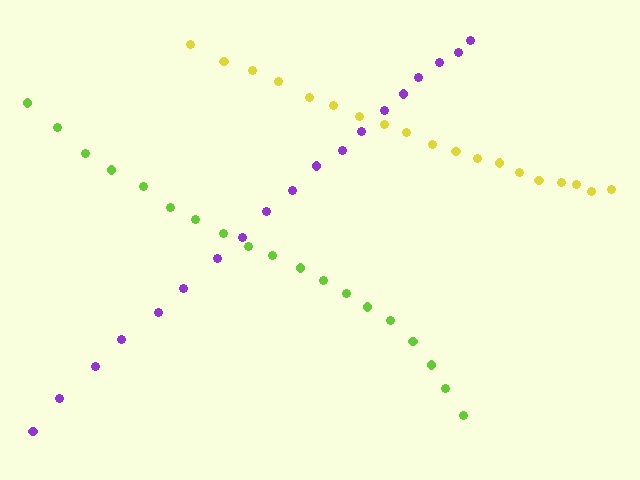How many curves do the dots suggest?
There are 3 distinct paths.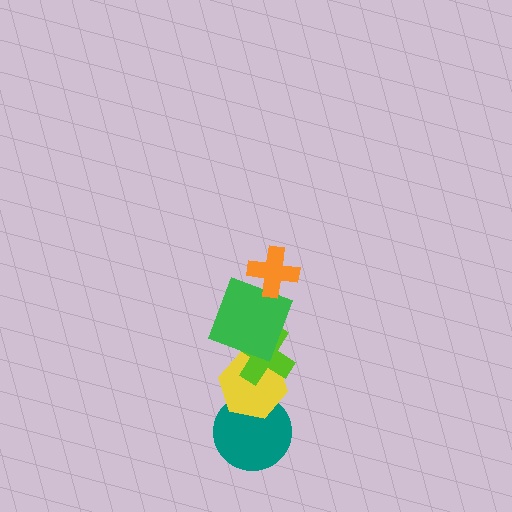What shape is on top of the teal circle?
The yellow hexagon is on top of the teal circle.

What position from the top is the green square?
The green square is 2nd from the top.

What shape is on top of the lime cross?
The green square is on top of the lime cross.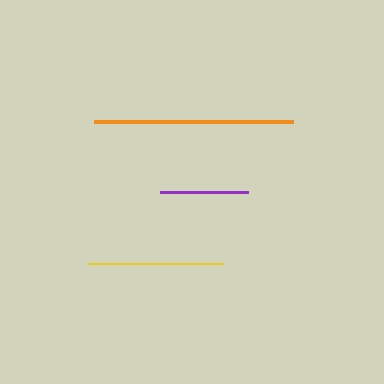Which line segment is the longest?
The orange line is the longest at approximately 199 pixels.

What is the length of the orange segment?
The orange segment is approximately 199 pixels long.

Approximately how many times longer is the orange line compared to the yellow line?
The orange line is approximately 1.5 times the length of the yellow line.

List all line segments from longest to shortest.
From longest to shortest: orange, yellow, purple.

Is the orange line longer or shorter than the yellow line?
The orange line is longer than the yellow line.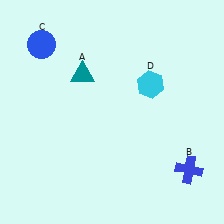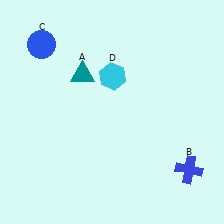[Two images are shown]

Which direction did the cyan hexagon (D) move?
The cyan hexagon (D) moved left.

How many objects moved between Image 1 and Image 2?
1 object moved between the two images.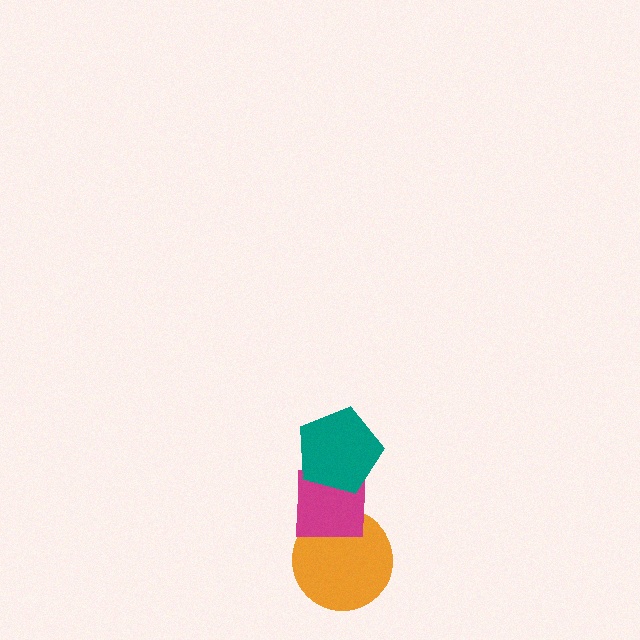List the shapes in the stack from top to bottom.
From top to bottom: the teal pentagon, the magenta square, the orange circle.